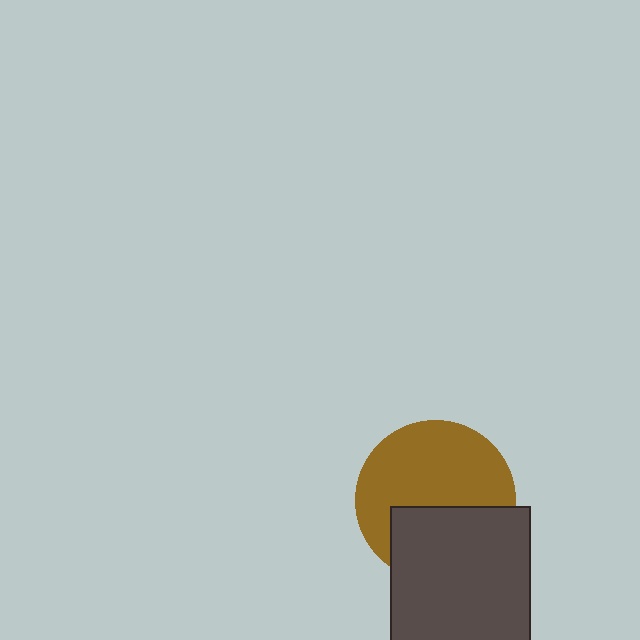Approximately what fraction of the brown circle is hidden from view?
Roughly 39% of the brown circle is hidden behind the dark gray square.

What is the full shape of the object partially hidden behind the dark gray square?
The partially hidden object is a brown circle.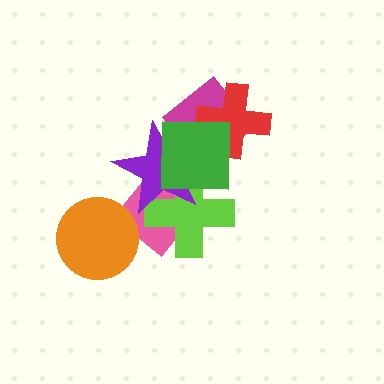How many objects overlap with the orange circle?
1 object overlaps with the orange circle.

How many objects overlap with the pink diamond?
4 objects overlap with the pink diamond.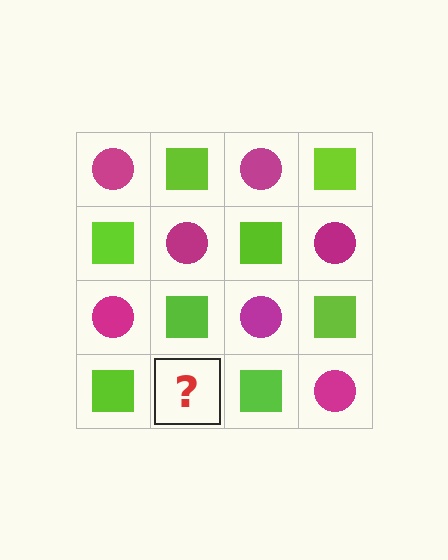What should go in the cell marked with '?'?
The missing cell should contain a magenta circle.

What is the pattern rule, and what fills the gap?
The rule is that it alternates magenta circle and lime square in a checkerboard pattern. The gap should be filled with a magenta circle.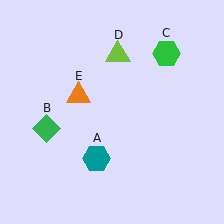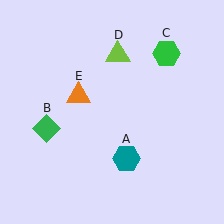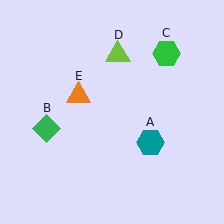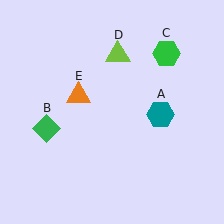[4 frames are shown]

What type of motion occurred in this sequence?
The teal hexagon (object A) rotated counterclockwise around the center of the scene.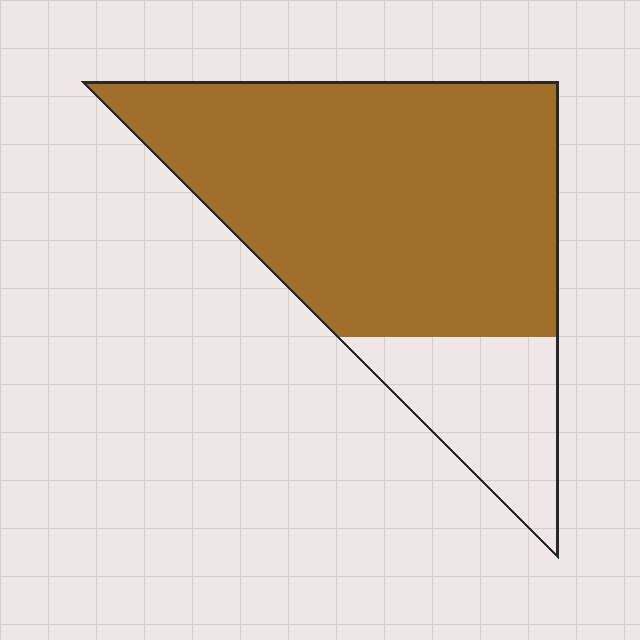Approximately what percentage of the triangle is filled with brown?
Approximately 80%.